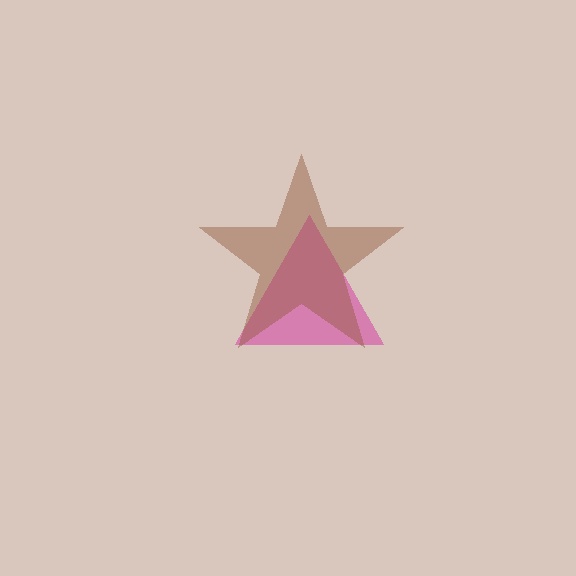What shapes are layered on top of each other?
The layered shapes are: a magenta triangle, a brown star.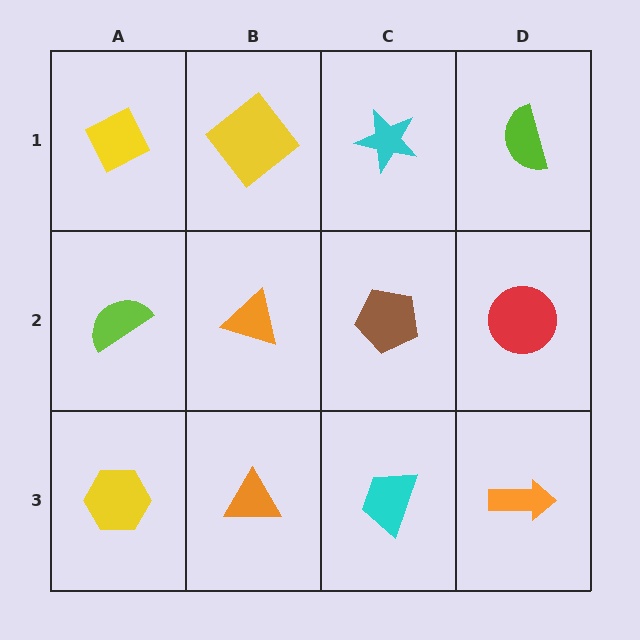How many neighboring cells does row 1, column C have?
3.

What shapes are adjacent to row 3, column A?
A lime semicircle (row 2, column A), an orange triangle (row 3, column B).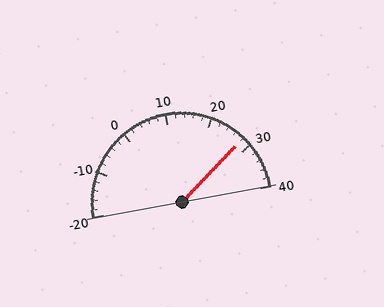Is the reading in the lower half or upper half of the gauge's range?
The reading is in the upper half of the range (-20 to 40).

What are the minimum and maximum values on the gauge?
The gauge ranges from -20 to 40.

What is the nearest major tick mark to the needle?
The nearest major tick mark is 30.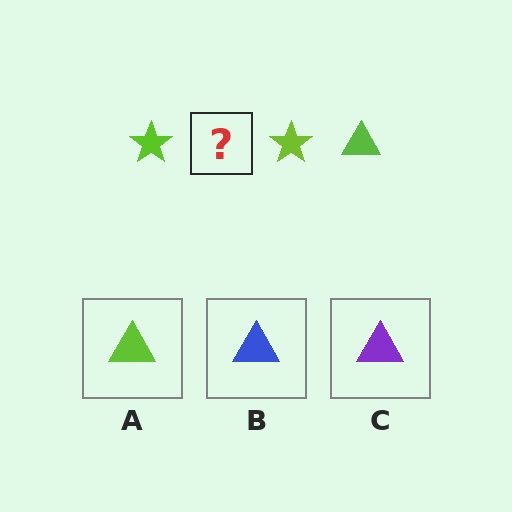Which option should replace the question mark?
Option A.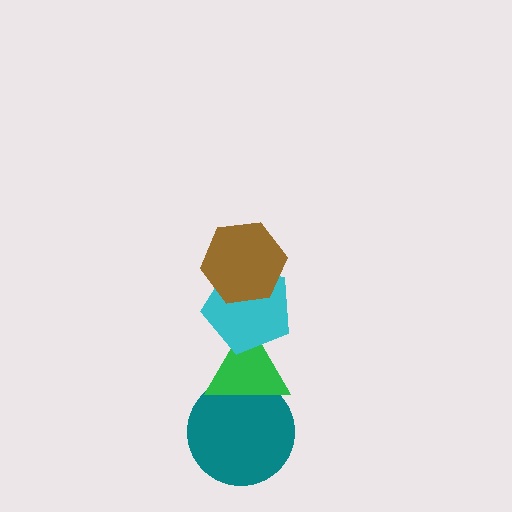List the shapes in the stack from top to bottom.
From top to bottom: the brown hexagon, the cyan pentagon, the green triangle, the teal circle.